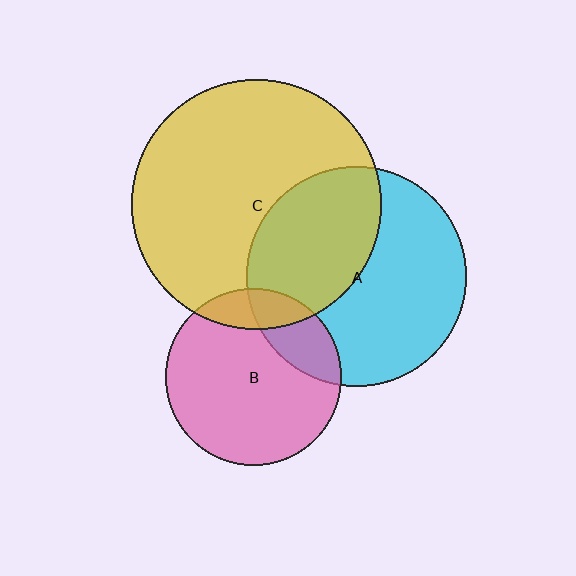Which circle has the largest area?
Circle C (yellow).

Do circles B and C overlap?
Yes.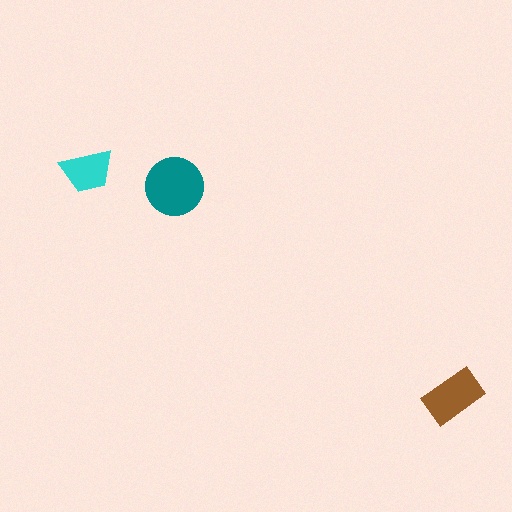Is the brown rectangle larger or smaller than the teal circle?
Smaller.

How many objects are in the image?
There are 3 objects in the image.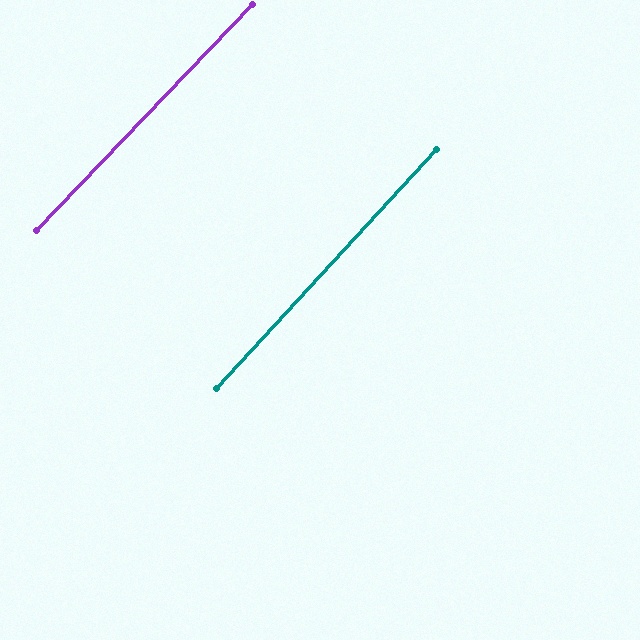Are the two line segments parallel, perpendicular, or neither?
Parallel — their directions differ by only 1.2°.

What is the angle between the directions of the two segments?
Approximately 1 degree.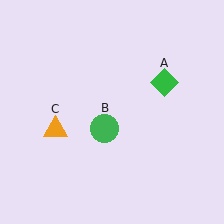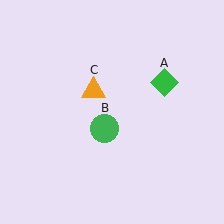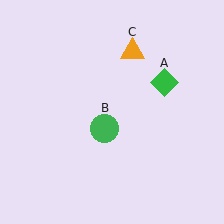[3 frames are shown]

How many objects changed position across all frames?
1 object changed position: orange triangle (object C).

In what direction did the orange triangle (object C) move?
The orange triangle (object C) moved up and to the right.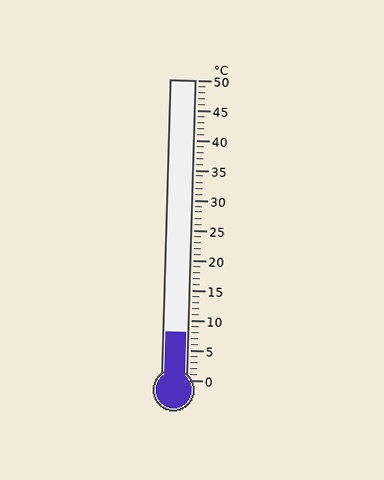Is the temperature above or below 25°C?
The temperature is below 25°C.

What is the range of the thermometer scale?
The thermometer scale ranges from 0°C to 50°C.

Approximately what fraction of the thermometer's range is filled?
The thermometer is filled to approximately 15% of its range.